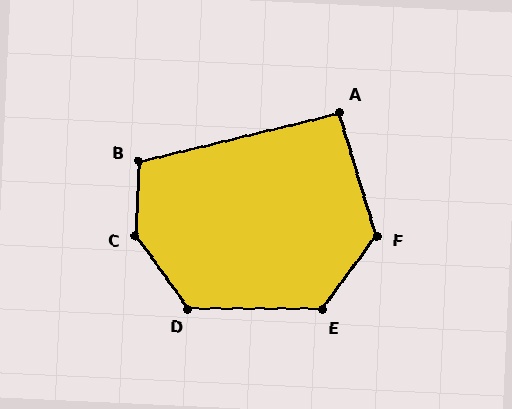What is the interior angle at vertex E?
Approximately 126 degrees (obtuse).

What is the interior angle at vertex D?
Approximately 126 degrees (obtuse).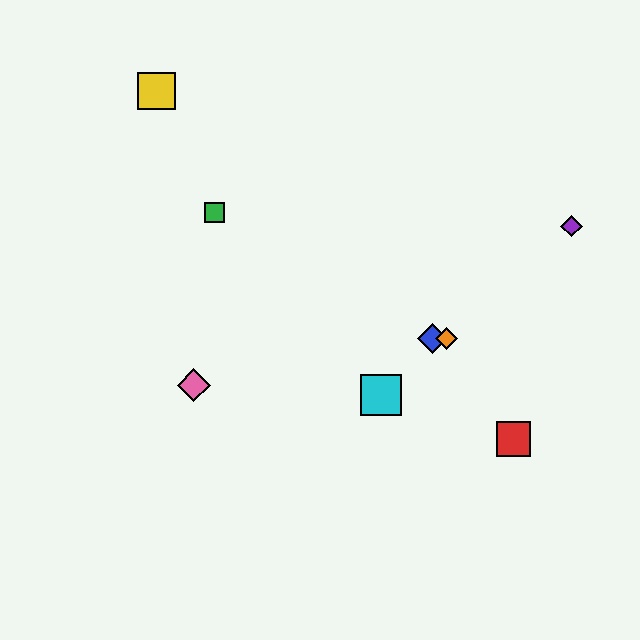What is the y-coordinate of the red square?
The red square is at y≈439.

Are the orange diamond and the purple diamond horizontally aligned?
No, the orange diamond is at y≈338 and the purple diamond is at y≈226.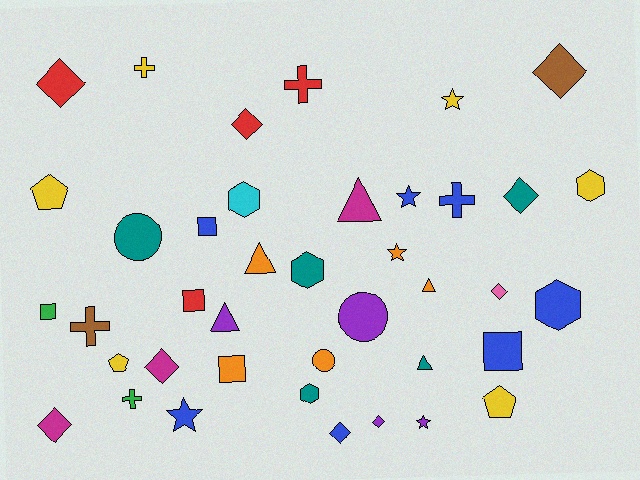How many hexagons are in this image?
There are 5 hexagons.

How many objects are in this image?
There are 40 objects.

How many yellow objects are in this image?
There are 6 yellow objects.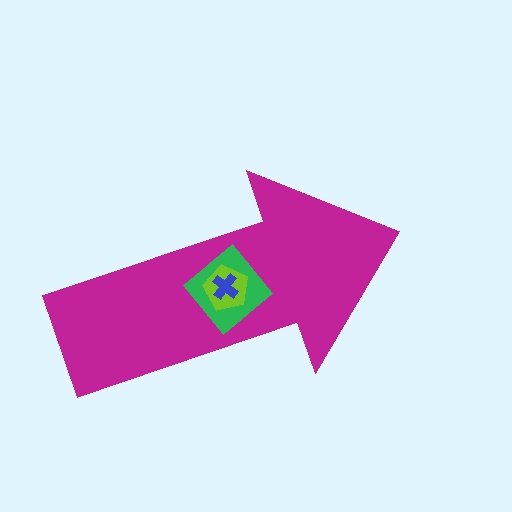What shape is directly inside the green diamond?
The lime pentagon.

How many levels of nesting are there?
4.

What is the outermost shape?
The magenta arrow.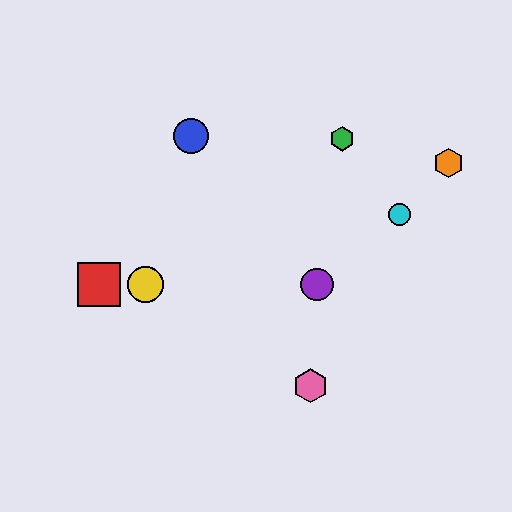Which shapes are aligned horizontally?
The red square, the yellow circle, the purple circle are aligned horizontally.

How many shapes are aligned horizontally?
3 shapes (the red square, the yellow circle, the purple circle) are aligned horizontally.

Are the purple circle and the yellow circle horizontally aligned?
Yes, both are at y≈284.